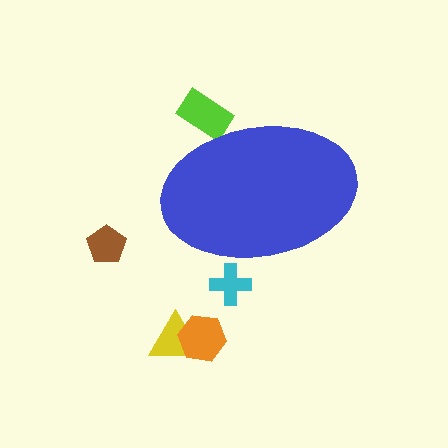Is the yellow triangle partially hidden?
No, the yellow triangle is fully visible.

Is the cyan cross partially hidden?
Yes, the cyan cross is partially hidden behind the blue ellipse.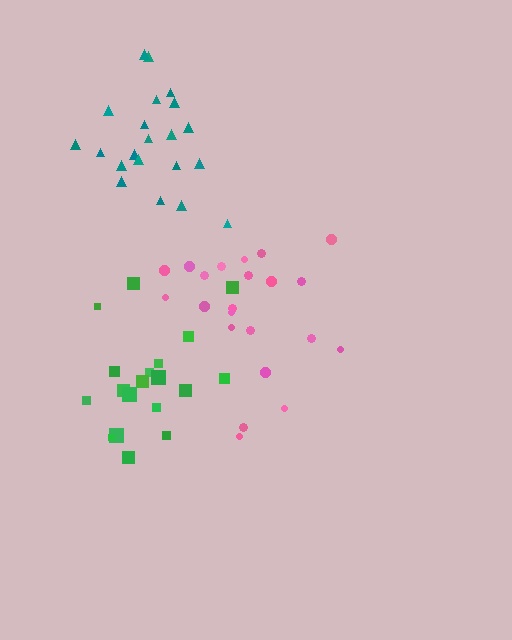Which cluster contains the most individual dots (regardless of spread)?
Pink (22).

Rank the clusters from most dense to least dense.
green, pink, teal.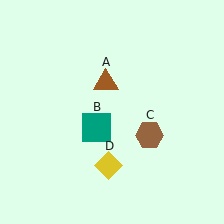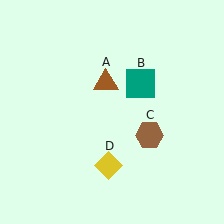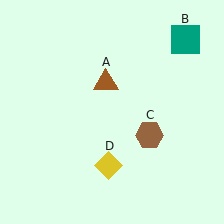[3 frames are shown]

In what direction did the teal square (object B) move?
The teal square (object B) moved up and to the right.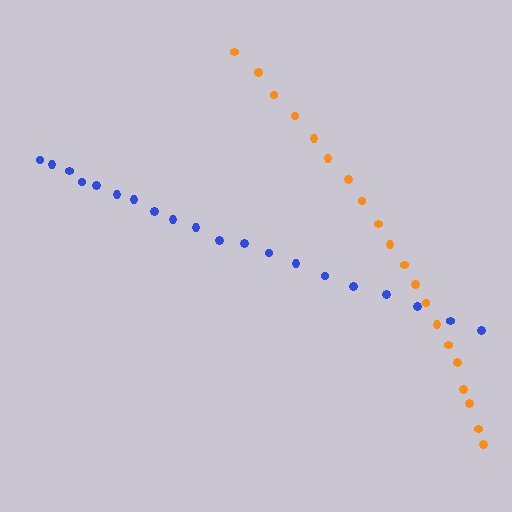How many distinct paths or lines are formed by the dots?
There are 2 distinct paths.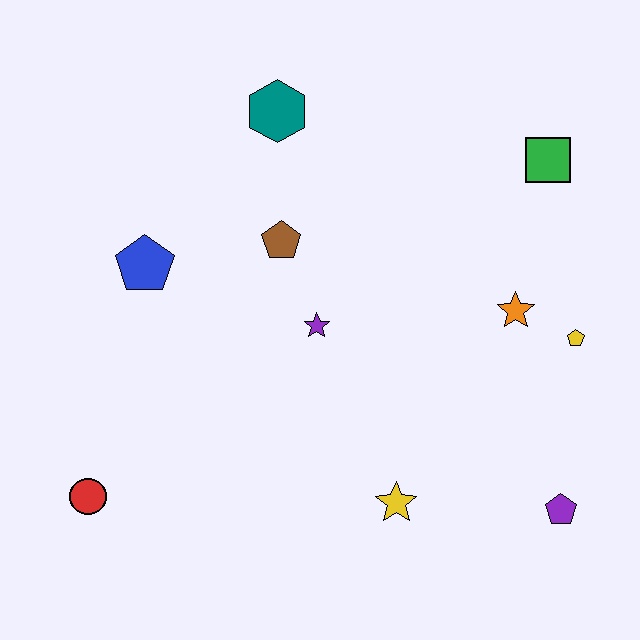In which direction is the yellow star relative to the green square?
The yellow star is below the green square.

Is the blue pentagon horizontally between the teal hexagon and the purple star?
No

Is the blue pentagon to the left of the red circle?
No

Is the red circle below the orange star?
Yes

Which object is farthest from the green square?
The red circle is farthest from the green square.